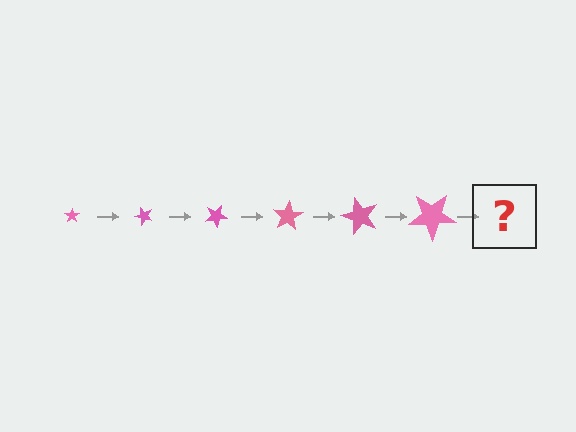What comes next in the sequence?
The next element should be a star, larger than the previous one and rotated 300 degrees from the start.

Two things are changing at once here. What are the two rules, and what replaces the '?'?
The two rules are that the star grows larger each step and it rotates 50 degrees each step. The '?' should be a star, larger than the previous one and rotated 300 degrees from the start.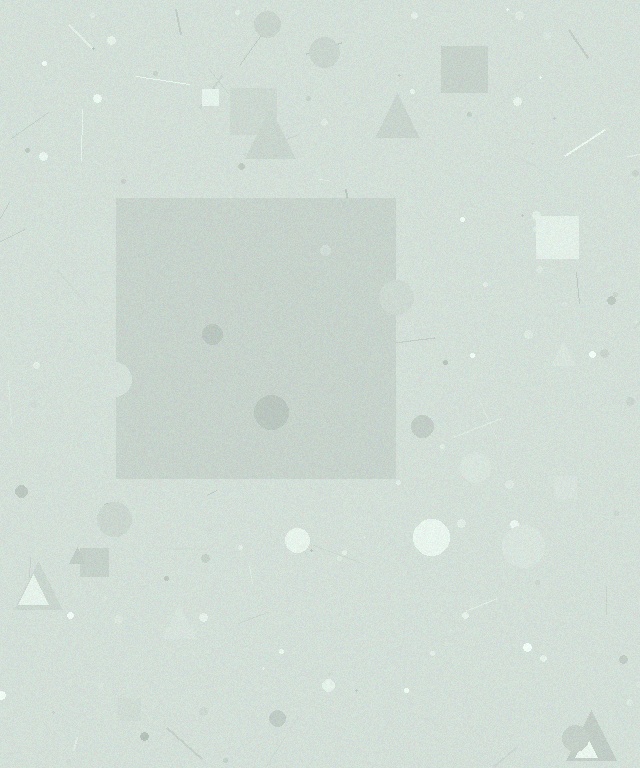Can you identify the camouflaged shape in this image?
The camouflaged shape is a square.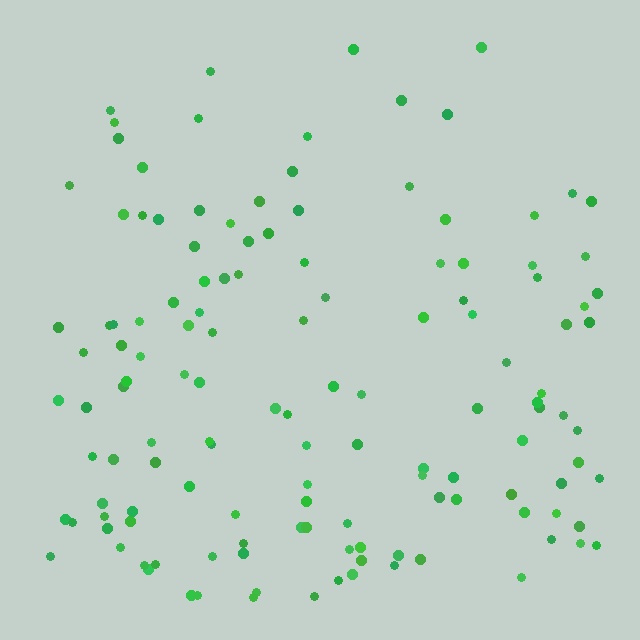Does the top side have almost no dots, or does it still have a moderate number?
Still a moderate number, just noticeably fewer than the bottom.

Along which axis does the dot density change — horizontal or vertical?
Vertical.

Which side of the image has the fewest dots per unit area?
The top.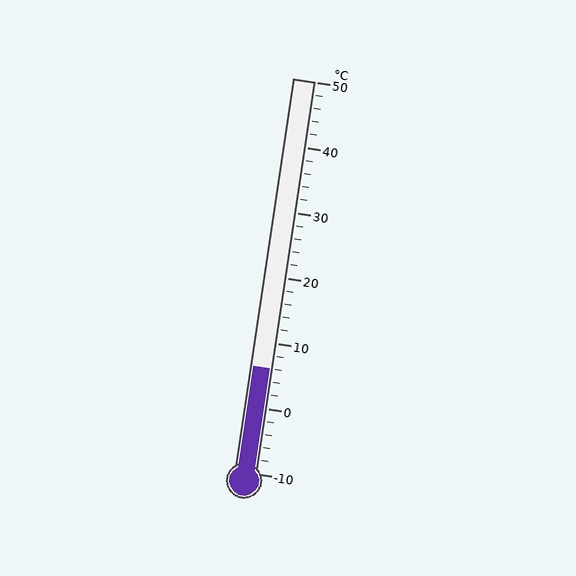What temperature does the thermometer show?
The thermometer shows approximately 6°C.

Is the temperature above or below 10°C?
The temperature is below 10°C.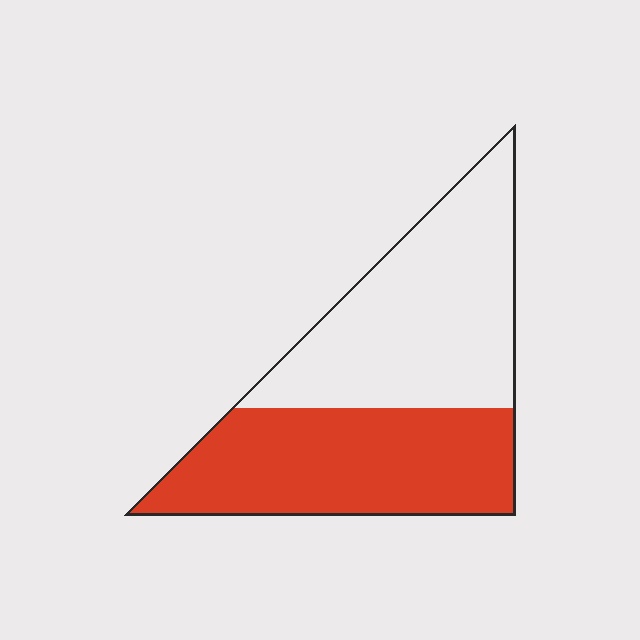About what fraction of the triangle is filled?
About one half (1/2).